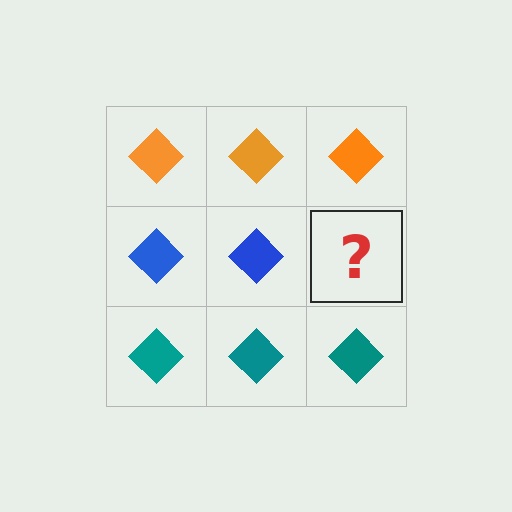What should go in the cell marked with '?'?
The missing cell should contain a blue diamond.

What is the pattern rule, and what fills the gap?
The rule is that each row has a consistent color. The gap should be filled with a blue diamond.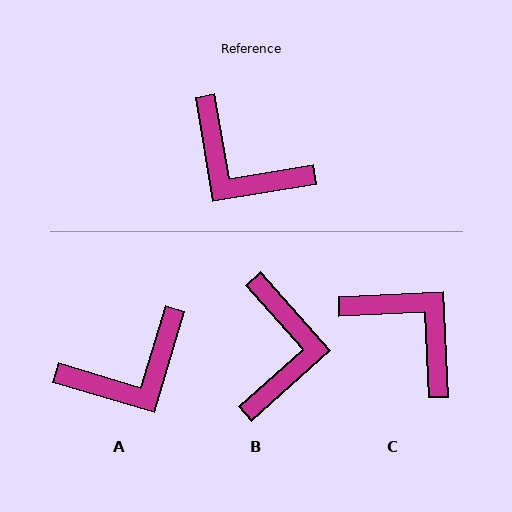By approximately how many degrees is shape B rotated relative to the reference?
Approximately 122 degrees counter-clockwise.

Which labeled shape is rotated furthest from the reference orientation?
C, about 173 degrees away.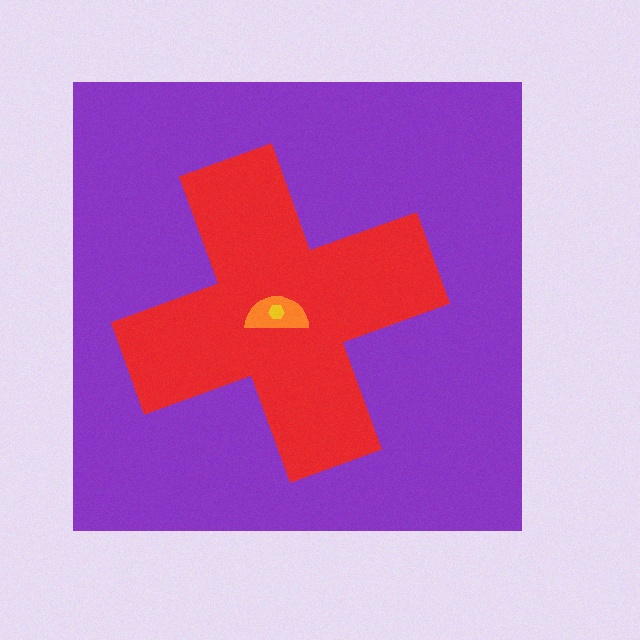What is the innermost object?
The yellow hexagon.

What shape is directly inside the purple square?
The red cross.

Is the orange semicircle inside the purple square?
Yes.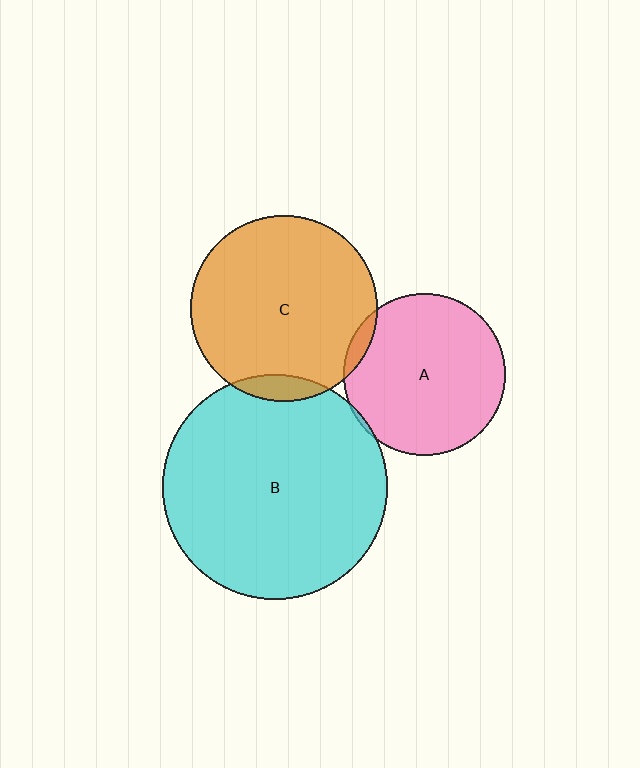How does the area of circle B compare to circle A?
Approximately 1.9 times.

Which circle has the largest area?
Circle B (cyan).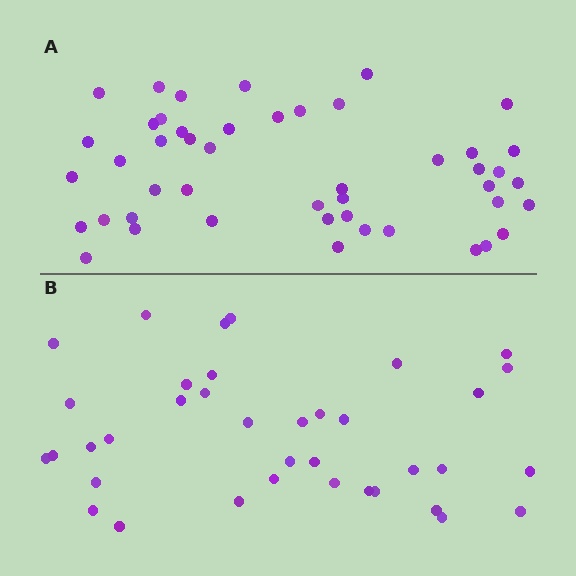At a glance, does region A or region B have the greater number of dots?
Region A (the top region) has more dots.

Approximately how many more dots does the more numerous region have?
Region A has roughly 10 or so more dots than region B.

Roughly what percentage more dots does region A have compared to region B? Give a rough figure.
About 25% more.